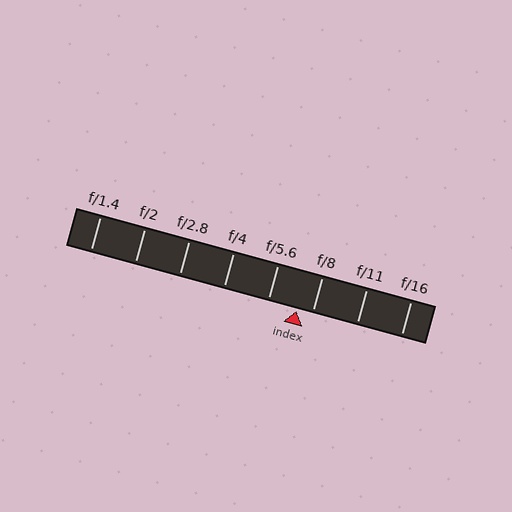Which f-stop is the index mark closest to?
The index mark is closest to f/8.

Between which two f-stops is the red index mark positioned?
The index mark is between f/5.6 and f/8.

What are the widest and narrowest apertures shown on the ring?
The widest aperture shown is f/1.4 and the narrowest is f/16.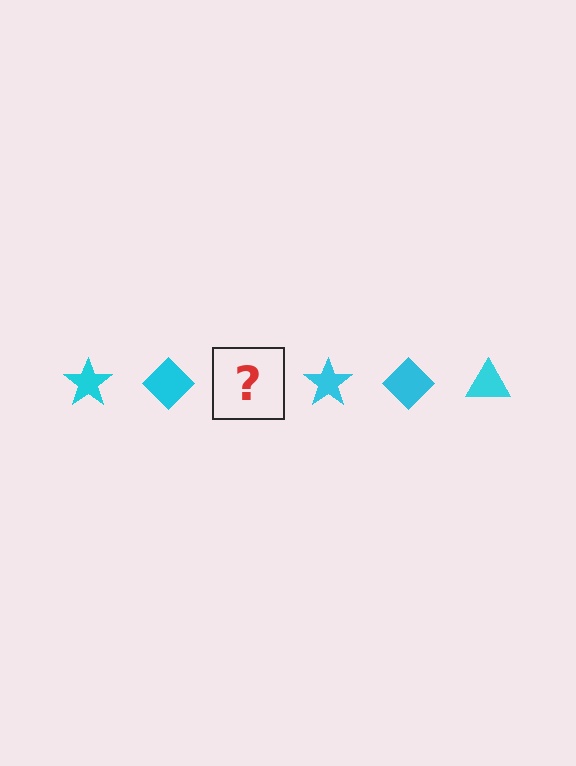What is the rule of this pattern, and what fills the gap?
The rule is that the pattern cycles through star, diamond, triangle shapes in cyan. The gap should be filled with a cyan triangle.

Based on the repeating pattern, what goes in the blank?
The blank should be a cyan triangle.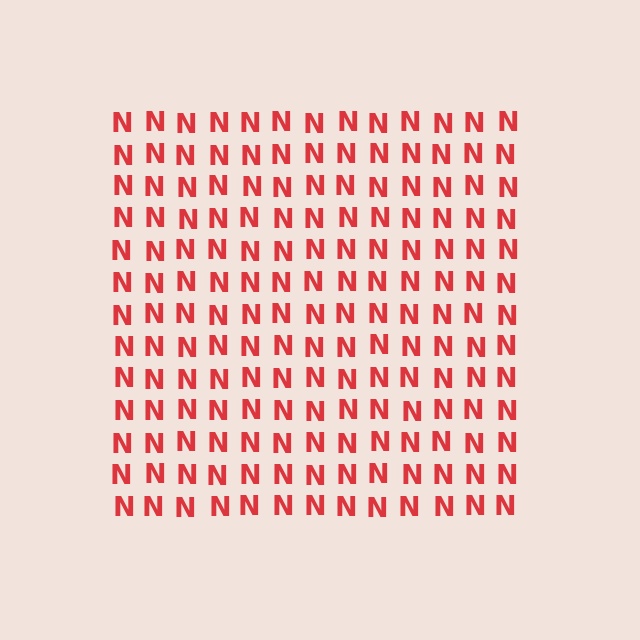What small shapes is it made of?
It is made of small letter N's.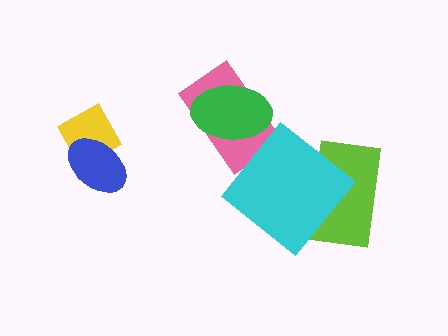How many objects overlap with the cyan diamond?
1 object overlaps with the cyan diamond.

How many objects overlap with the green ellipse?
1 object overlaps with the green ellipse.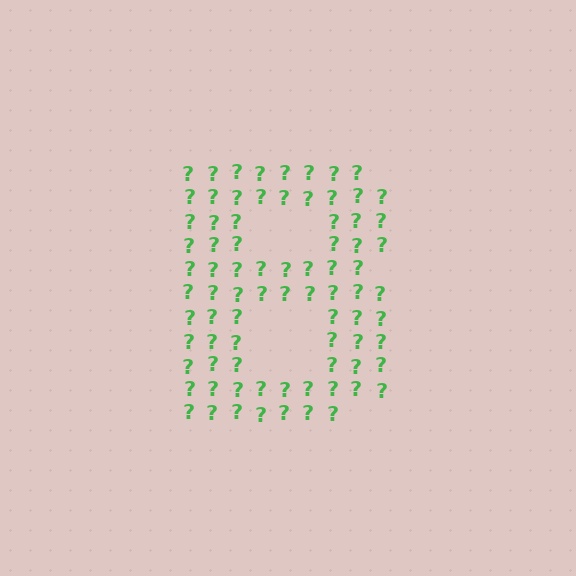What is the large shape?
The large shape is the letter B.